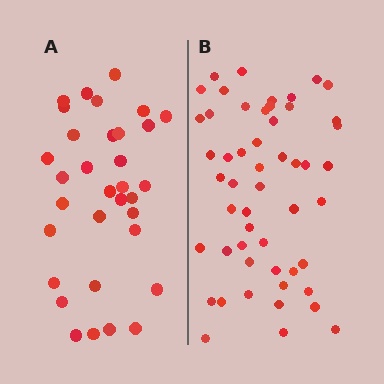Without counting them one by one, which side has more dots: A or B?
Region B (the right region) has more dots.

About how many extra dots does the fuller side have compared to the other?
Region B has approximately 20 more dots than region A.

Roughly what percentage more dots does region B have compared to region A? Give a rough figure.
About 60% more.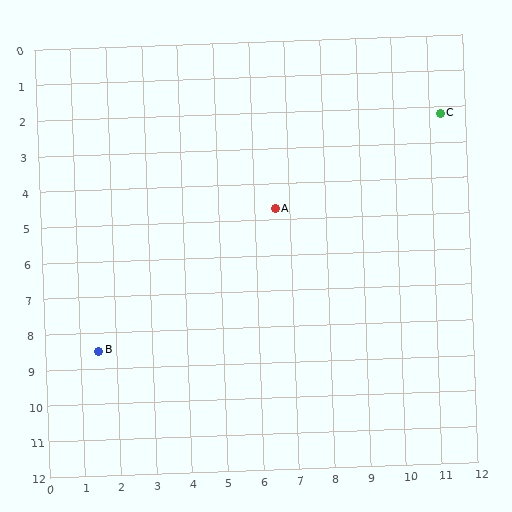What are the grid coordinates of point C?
Point C is at approximately (11.3, 2.2).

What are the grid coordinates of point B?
Point B is at approximately (1.5, 8.5).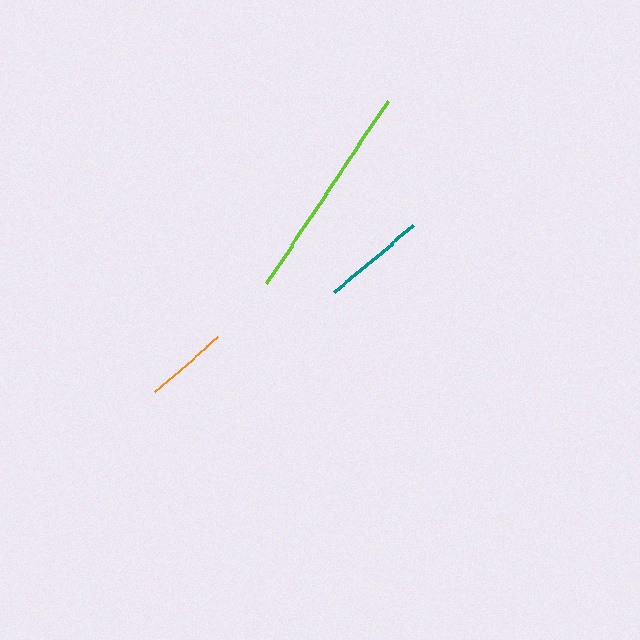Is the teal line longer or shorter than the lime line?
The lime line is longer than the teal line.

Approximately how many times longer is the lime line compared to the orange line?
The lime line is approximately 2.6 times the length of the orange line.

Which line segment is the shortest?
The orange line is the shortest at approximately 84 pixels.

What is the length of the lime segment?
The lime segment is approximately 219 pixels long.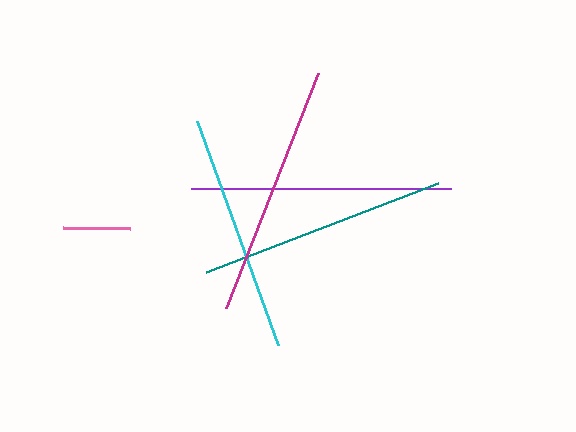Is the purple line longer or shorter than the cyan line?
The purple line is longer than the cyan line.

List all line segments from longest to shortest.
From longest to shortest: purple, magenta, teal, cyan, pink.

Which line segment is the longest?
The purple line is the longest at approximately 261 pixels.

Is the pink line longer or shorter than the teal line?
The teal line is longer than the pink line.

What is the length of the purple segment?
The purple segment is approximately 261 pixels long.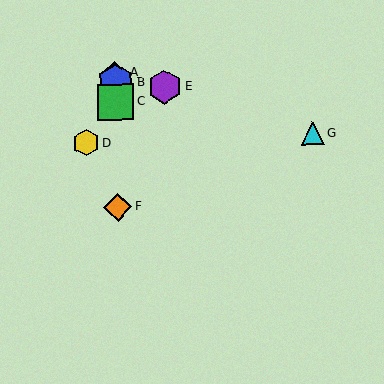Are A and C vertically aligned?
Yes, both are at x≈115.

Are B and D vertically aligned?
No, B is at x≈115 and D is at x≈86.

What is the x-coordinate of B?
Object B is at x≈115.